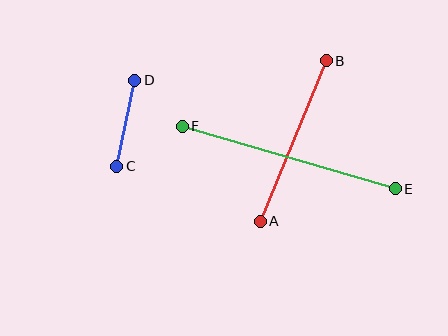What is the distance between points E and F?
The distance is approximately 222 pixels.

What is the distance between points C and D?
The distance is approximately 88 pixels.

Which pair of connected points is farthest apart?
Points E and F are farthest apart.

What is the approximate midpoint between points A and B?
The midpoint is at approximately (293, 141) pixels.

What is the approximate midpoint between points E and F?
The midpoint is at approximately (289, 158) pixels.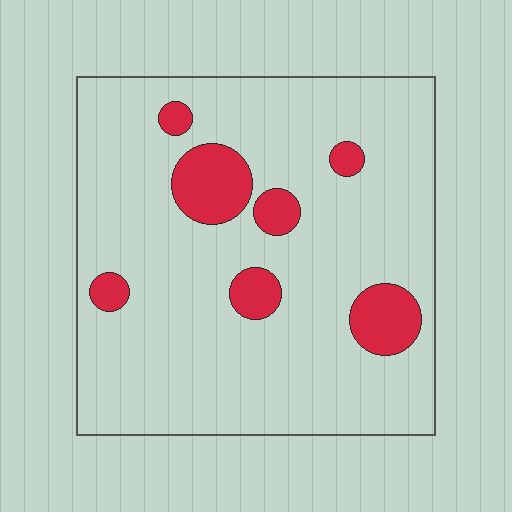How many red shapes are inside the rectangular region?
7.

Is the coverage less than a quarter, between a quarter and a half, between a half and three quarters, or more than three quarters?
Less than a quarter.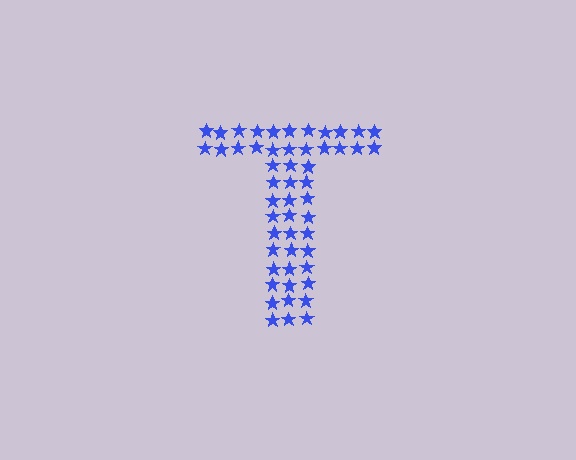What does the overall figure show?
The overall figure shows the letter T.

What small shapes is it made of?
It is made of small stars.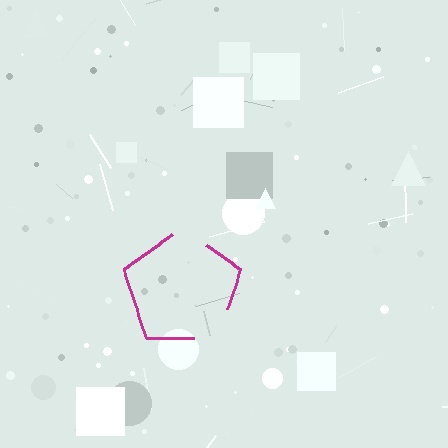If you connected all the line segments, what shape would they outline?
They would outline a pentagon.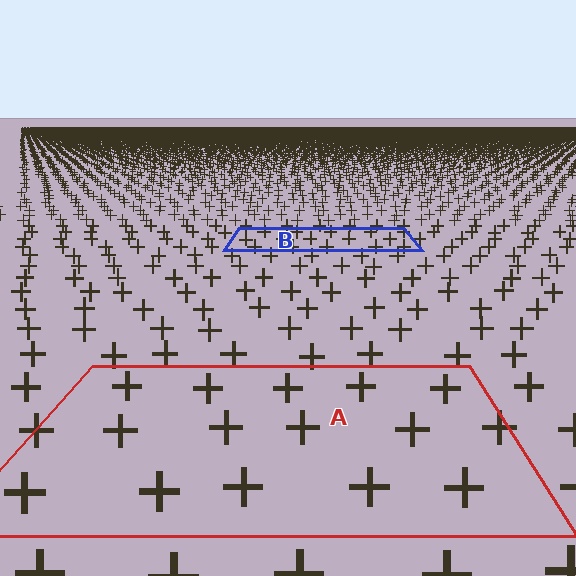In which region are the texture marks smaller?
The texture marks are smaller in region B, because it is farther away.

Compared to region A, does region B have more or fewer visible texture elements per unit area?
Region B has more texture elements per unit area — they are packed more densely because it is farther away.